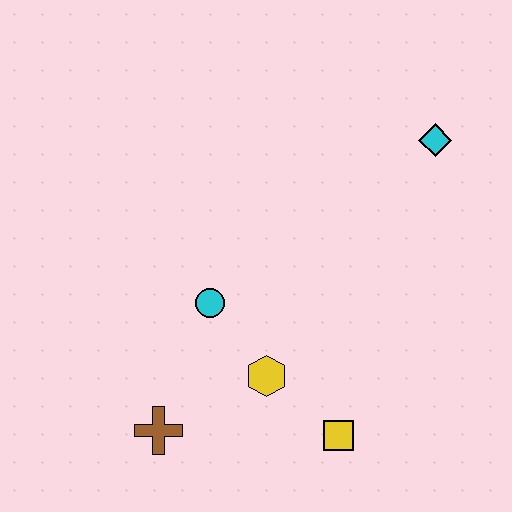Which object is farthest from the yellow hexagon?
The cyan diamond is farthest from the yellow hexagon.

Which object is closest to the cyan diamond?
The cyan circle is closest to the cyan diamond.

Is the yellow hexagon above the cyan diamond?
No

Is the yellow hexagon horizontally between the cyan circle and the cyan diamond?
Yes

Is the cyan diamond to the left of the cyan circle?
No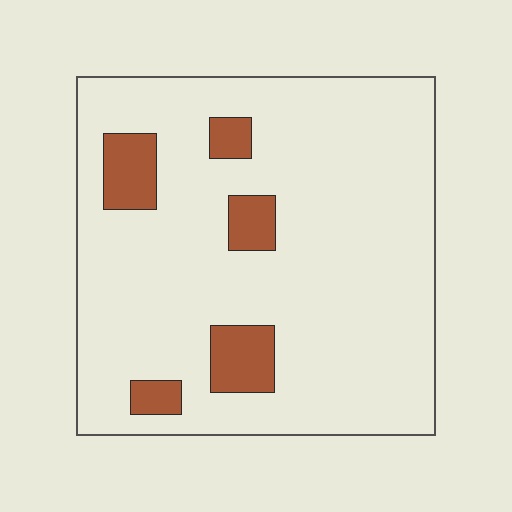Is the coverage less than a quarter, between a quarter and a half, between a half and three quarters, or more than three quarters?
Less than a quarter.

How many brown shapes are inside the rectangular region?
5.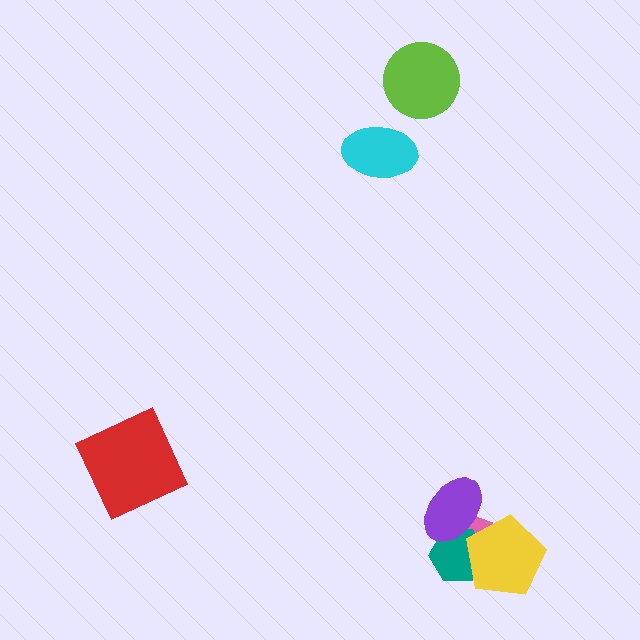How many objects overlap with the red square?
0 objects overlap with the red square.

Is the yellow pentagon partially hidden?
Yes, it is partially covered by another shape.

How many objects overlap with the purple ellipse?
3 objects overlap with the purple ellipse.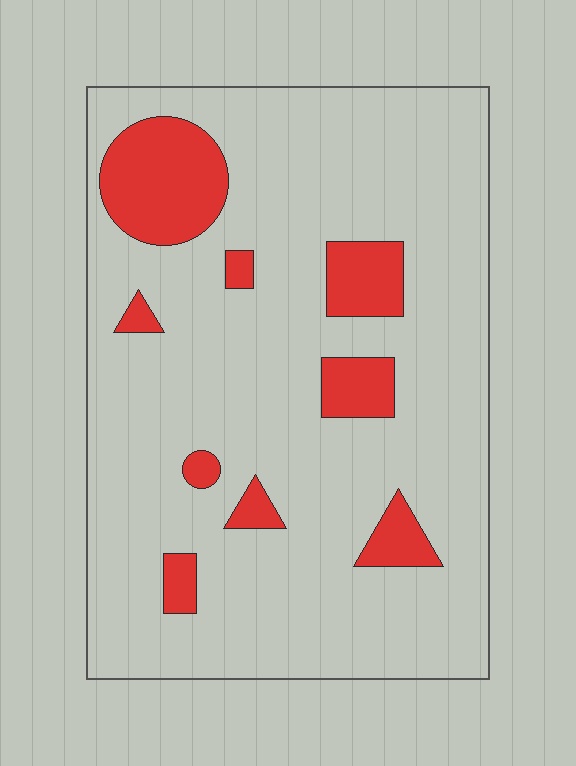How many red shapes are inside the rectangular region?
9.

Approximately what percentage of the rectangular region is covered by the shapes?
Approximately 15%.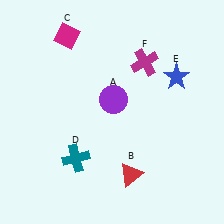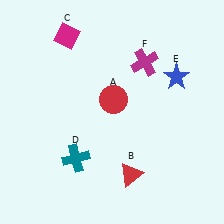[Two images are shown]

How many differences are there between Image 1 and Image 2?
There is 1 difference between the two images.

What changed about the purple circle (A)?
In Image 1, A is purple. In Image 2, it changed to red.